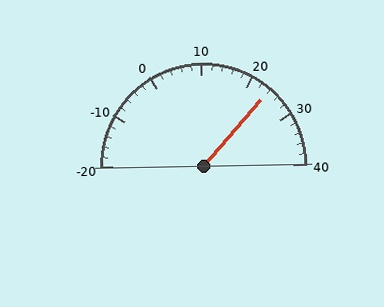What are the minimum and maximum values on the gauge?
The gauge ranges from -20 to 40.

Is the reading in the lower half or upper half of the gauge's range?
The reading is in the upper half of the range (-20 to 40).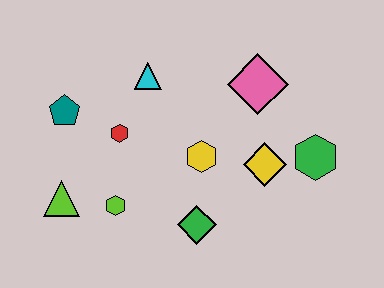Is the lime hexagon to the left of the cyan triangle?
Yes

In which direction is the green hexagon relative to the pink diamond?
The green hexagon is below the pink diamond.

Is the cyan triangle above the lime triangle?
Yes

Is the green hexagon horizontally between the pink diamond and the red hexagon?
No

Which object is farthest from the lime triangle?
The green hexagon is farthest from the lime triangle.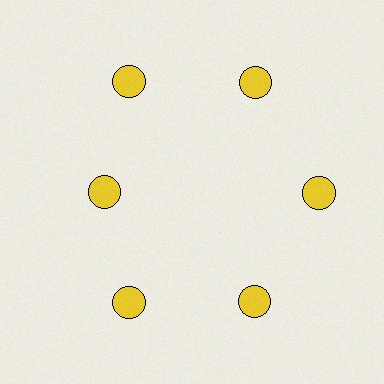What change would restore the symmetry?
The symmetry would be restored by moving it outward, back onto the ring so that all 6 circles sit at equal angles and equal distance from the center.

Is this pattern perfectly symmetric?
No. The 6 yellow circles are arranged in a ring, but one element near the 9 o'clock position is pulled inward toward the center, breaking the 6-fold rotational symmetry.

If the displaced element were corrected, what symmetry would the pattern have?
It would have 6-fold rotational symmetry — the pattern would map onto itself every 60 degrees.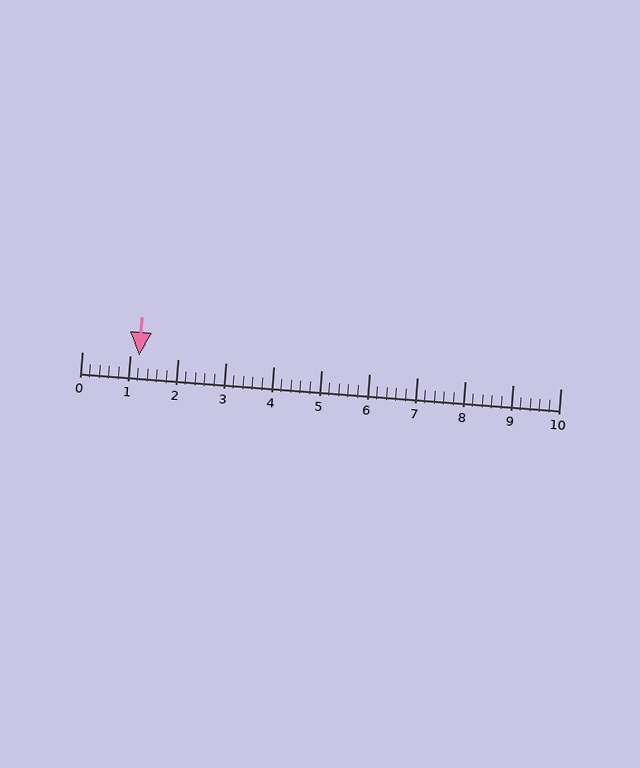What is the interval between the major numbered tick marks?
The major tick marks are spaced 1 units apart.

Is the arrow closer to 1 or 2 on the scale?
The arrow is closer to 1.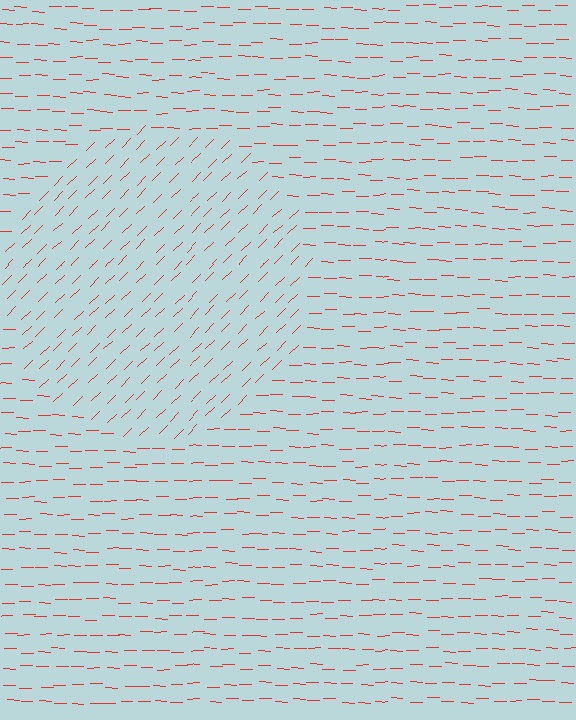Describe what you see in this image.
The image is filled with small red line segments. A circle region in the image has lines oriented differently from the surrounding lines, creating a visible texture boundary.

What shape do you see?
I see a circle.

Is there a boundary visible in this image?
Yes, there is a texture boundary formed by a change in line orientation.